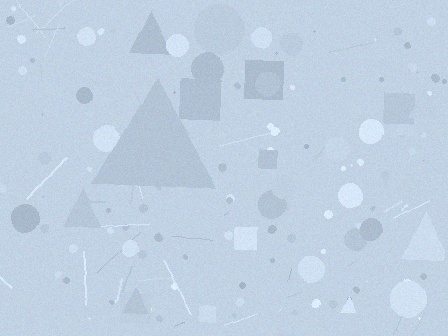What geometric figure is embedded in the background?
A triangle is embedded in the background.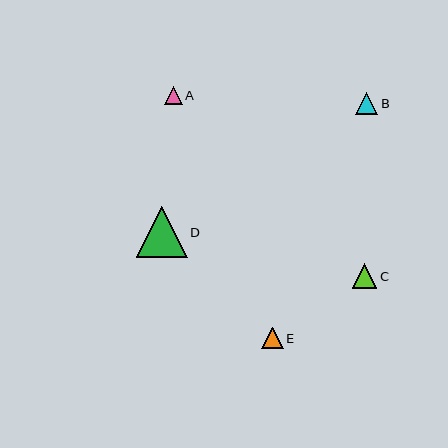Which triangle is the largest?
Triangle D is the largest with a size of approximately 51 pixels.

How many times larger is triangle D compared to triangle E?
Triangle D is approximately 2.3 times the size of triangle E.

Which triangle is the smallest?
Triangle A is the smallest with a size of approximately 18 pixels.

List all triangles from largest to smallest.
From largest to smallest: D, C, B, E, A.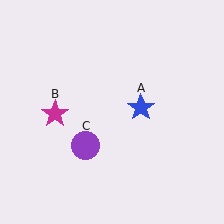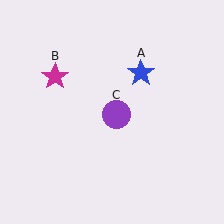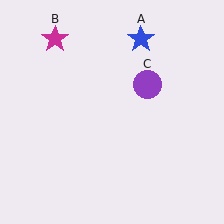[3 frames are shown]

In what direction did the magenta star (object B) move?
The magenta star (object B) moved up.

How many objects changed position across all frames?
3 objects changed position: blue star (object A), magenta star (object B), purple circle (object C).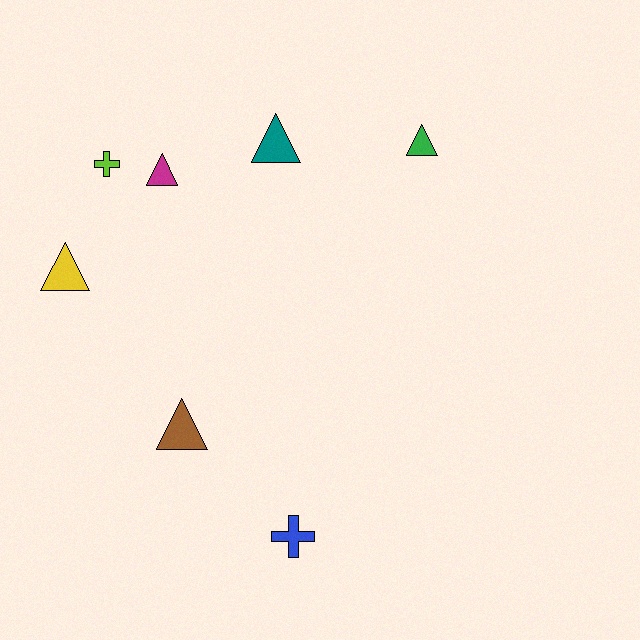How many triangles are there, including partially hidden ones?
There are 5 triangles.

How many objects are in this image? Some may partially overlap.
There are 7 objects.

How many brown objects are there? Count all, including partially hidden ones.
There is 1 brown object.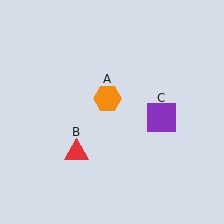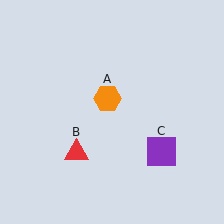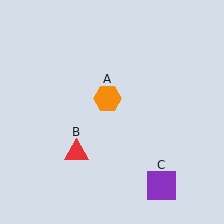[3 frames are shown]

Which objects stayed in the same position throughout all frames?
Orange hexagon (object A) and red triangle (object B) remained stationary.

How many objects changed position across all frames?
1 object changed position: purple square (object C).